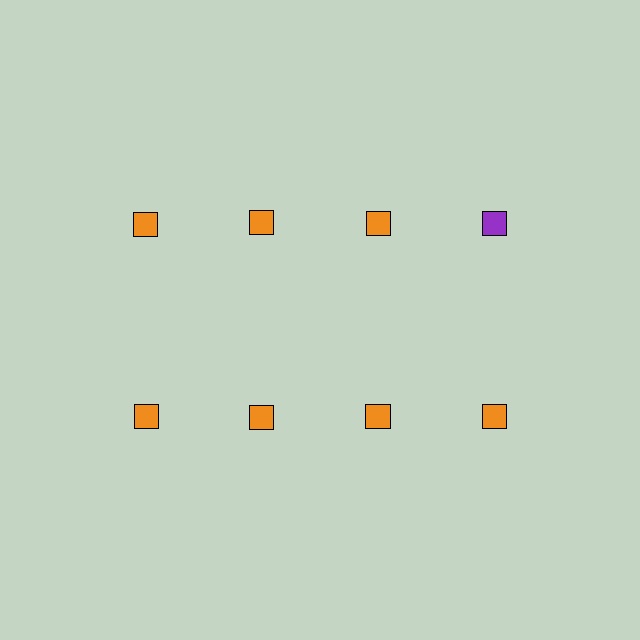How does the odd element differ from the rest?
It has a different color: purple instead of orange.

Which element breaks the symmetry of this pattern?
The purple square in the top row, second from right column breaks the symmetry. All other shapes are orange squares.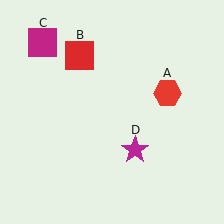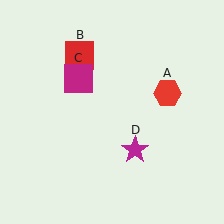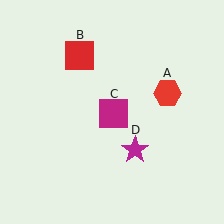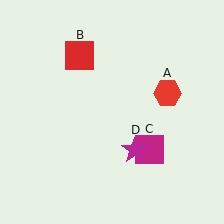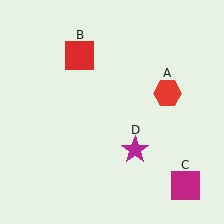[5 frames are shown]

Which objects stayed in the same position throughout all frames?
Red hexagon (object A) and red square (object B) and magenta star (object D) remained stationary.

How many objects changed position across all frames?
1 object changed position: magenta square (object C).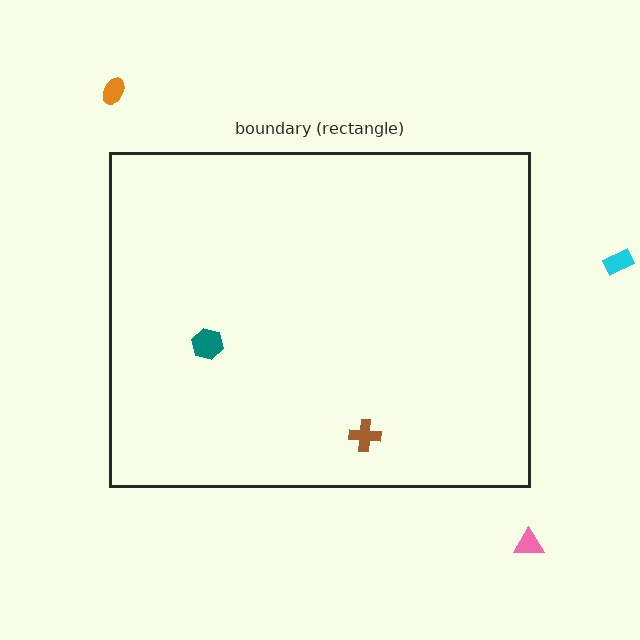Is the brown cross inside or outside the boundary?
Inside.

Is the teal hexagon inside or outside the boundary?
Inside.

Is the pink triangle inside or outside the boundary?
Outside.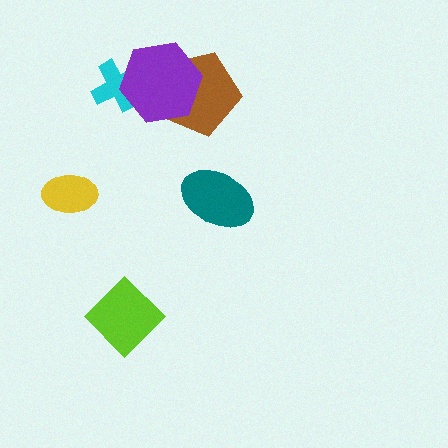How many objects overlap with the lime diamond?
0 objects overlap with the lime diamond.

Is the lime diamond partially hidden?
No, no other shape covers it.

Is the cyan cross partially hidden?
Yes, it is partially covered by another shape.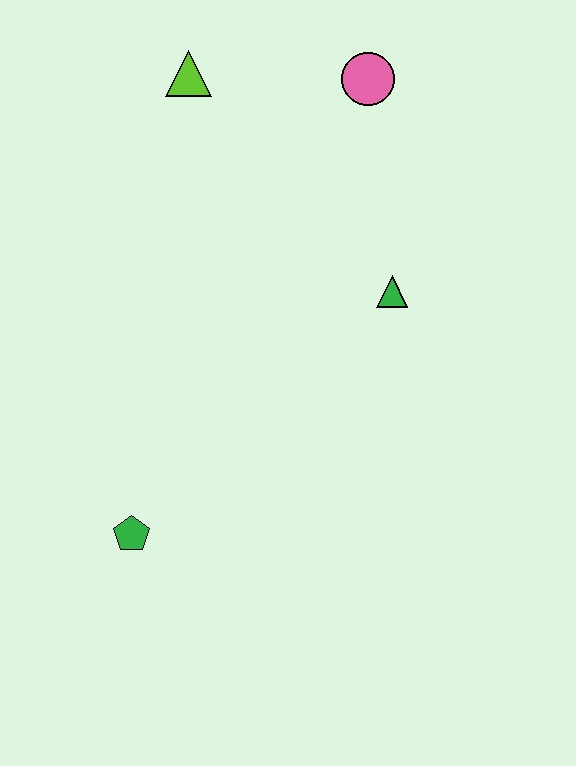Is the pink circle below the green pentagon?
No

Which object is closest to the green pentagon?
The green triangle is closest to the green pentagon.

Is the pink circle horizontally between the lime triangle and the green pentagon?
No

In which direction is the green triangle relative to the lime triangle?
The green triangle is below the lime triangle.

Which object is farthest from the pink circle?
The green pentagon is farthest from the pink circle.